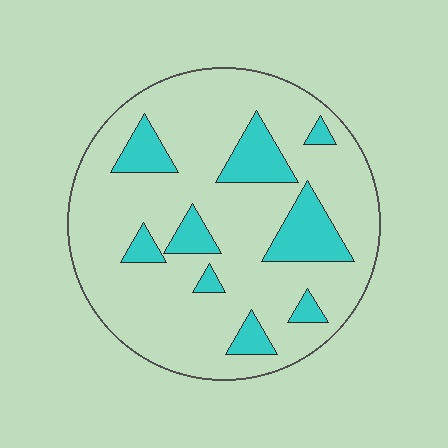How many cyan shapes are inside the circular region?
9.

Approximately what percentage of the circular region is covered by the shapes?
Approximately 20%.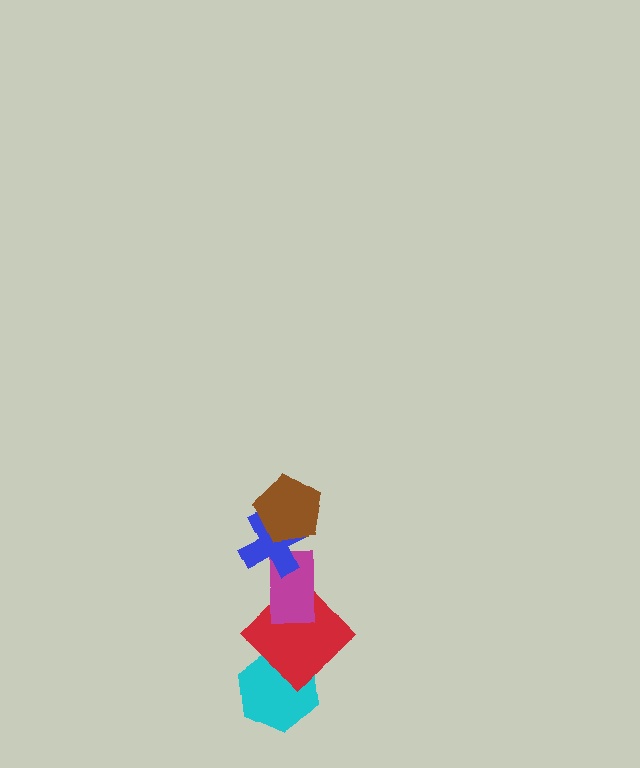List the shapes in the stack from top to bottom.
From top to bottom: the brown pentagon, the blue cross, the magenta rectangle, the red diamond, the cyan hexagon.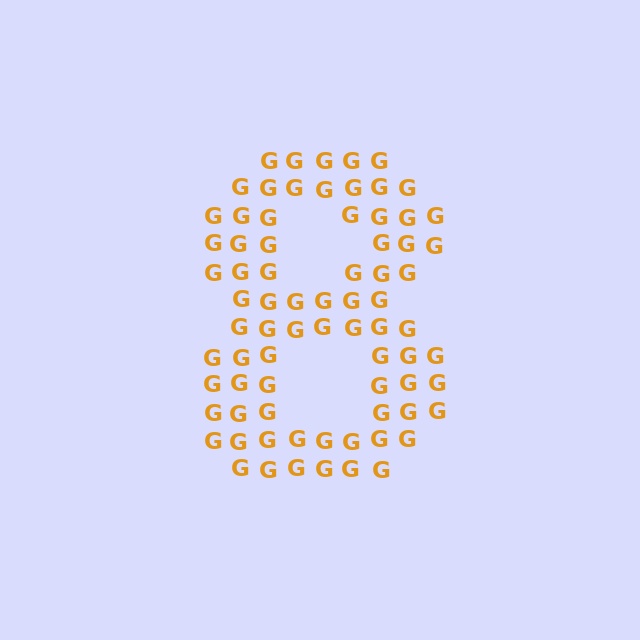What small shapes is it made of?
It is made of small letter G's.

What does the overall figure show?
The overall figure shows the digit 8.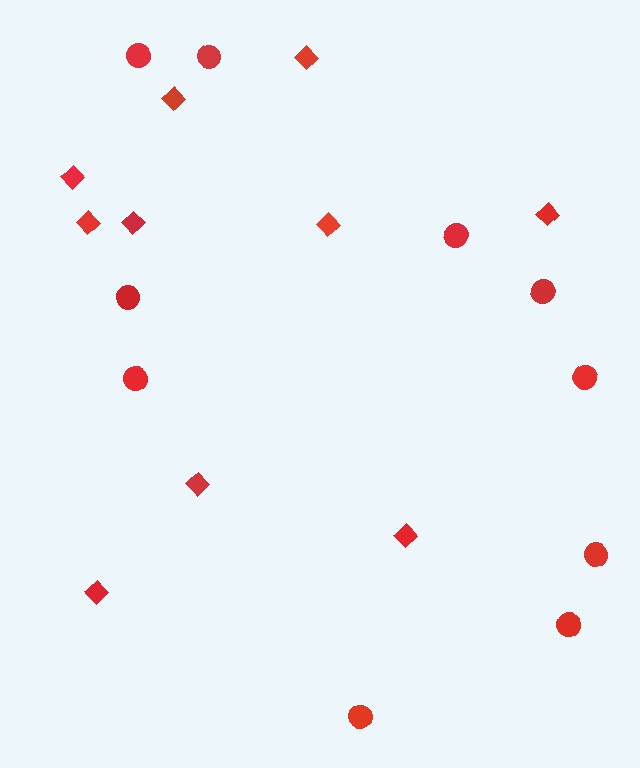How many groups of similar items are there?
There are 2 groups: one group of circles (10) and one group of diamonds (10).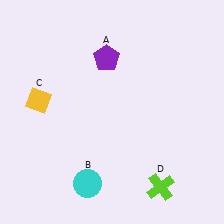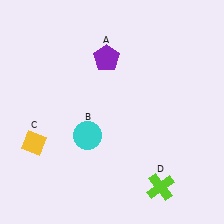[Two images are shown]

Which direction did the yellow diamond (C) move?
The yellow diamond (C) moved down.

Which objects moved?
The objects that moved are: the cyan circle (B), the yellow diamond (C).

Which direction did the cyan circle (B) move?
The cyan circle (B) moved up.